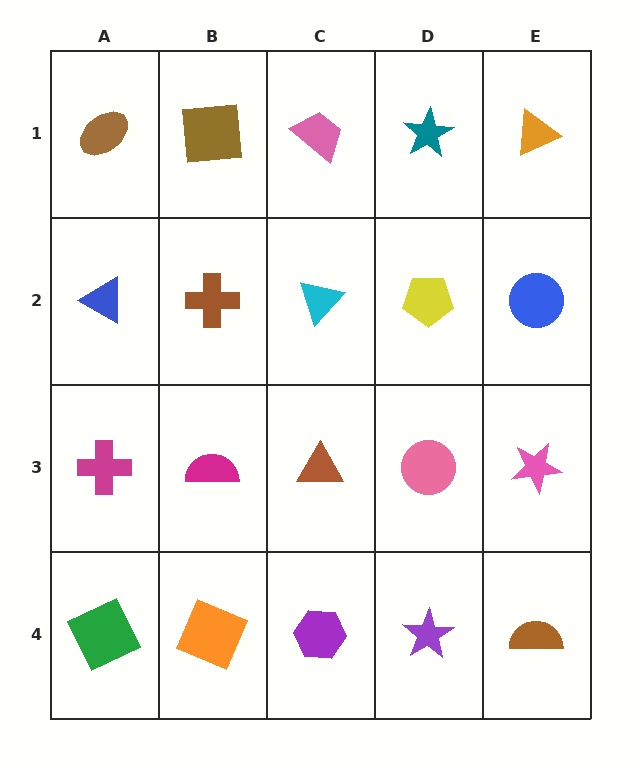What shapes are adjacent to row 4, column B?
A magenta semicircle (row 3, column B), a green square (row 4, column A), a purple hexagon (row 4, column C).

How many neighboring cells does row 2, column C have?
4.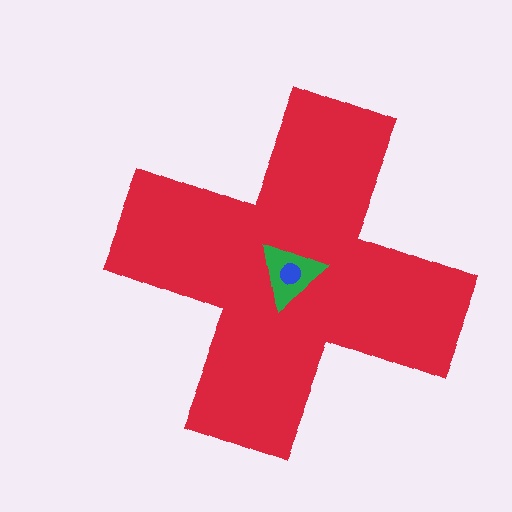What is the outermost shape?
The red cross.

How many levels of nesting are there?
3.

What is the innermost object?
The blue circle.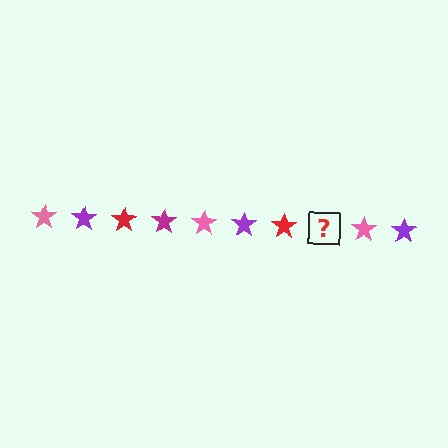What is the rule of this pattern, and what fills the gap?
The rule is that the pattern cycles through pink, purple, red, magenta stars. The gap should be filled with a magenta star.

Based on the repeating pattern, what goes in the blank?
The blank should be a magenta star.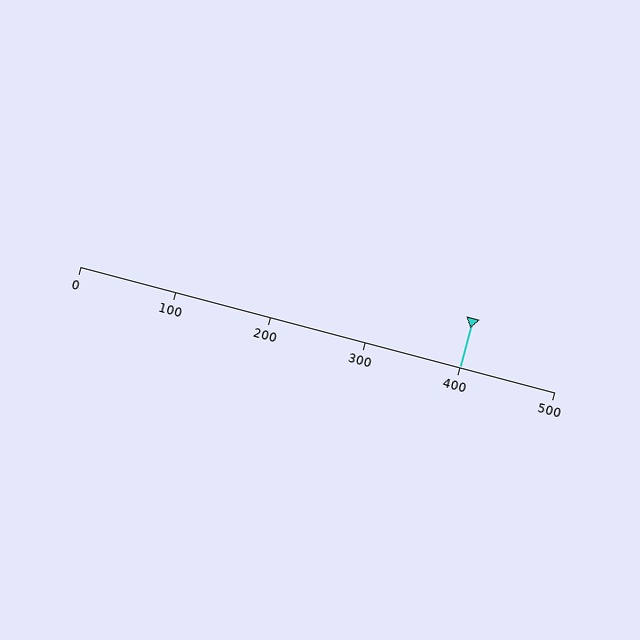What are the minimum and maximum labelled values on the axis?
The axis runs from 0 to 500.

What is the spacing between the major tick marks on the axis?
The major ticks are spaced 100 apart.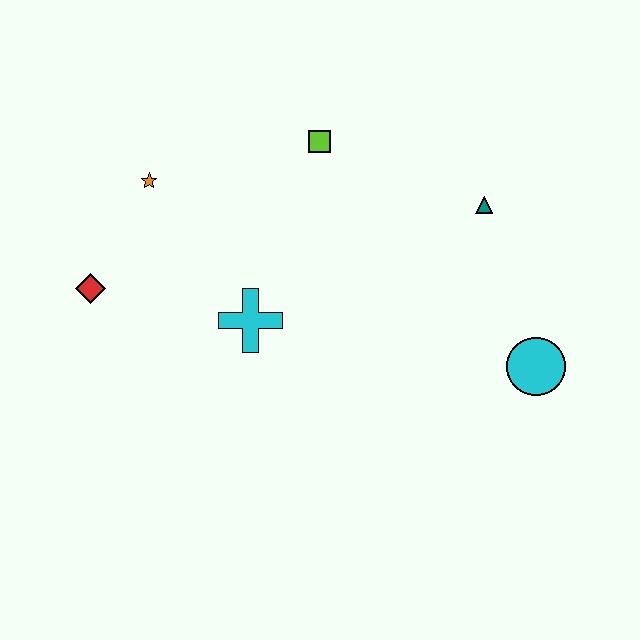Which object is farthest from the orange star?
The cyan circle is farthest from the orange star.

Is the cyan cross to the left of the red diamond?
No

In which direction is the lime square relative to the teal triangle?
The lime square is to the left of the teal triangle.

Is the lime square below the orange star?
No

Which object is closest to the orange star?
The red diamond is closest to the orange star.